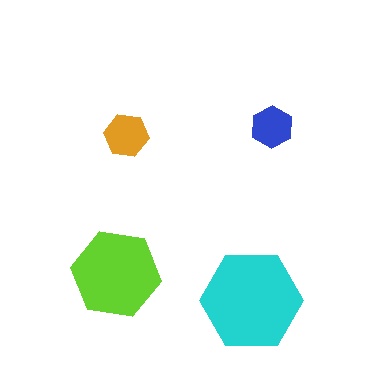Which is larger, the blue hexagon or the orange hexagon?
The orange one.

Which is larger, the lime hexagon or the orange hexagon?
The lime one.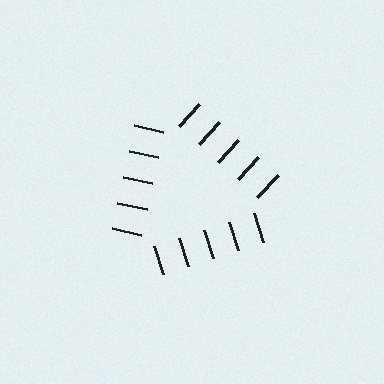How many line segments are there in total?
15 — 5 along each of the 3 edges.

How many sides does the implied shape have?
3 sides — the line-ends trace a triangle.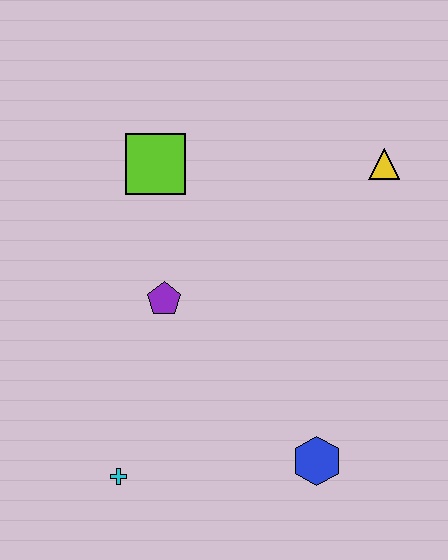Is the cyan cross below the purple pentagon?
Yes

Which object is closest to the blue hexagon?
The cyan cross is closest to the blue hexagon.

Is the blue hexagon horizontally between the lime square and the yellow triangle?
Yes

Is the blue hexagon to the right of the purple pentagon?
Yes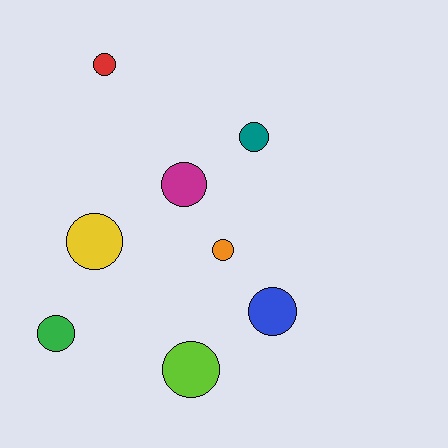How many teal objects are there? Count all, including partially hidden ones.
There is 1 teal object.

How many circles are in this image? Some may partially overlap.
There are 8 circles.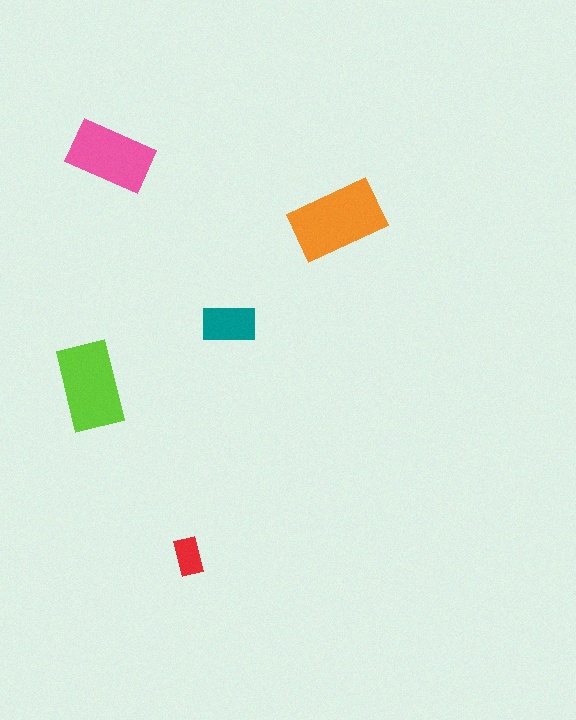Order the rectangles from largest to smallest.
the orange one, the lime one, the pink one, the teal one, the red one.